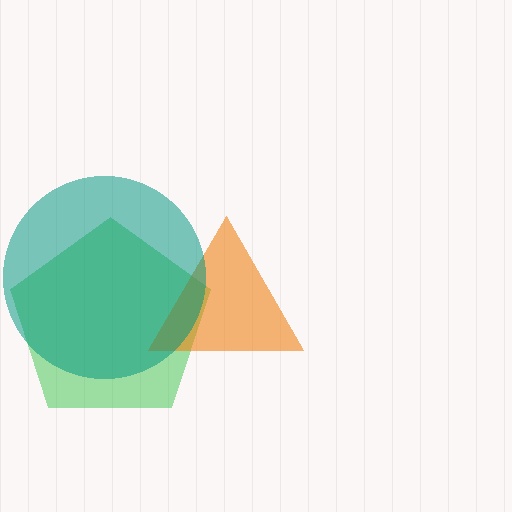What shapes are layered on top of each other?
The layered shapes are: a green pentagon, an orange triangle, a teal circle.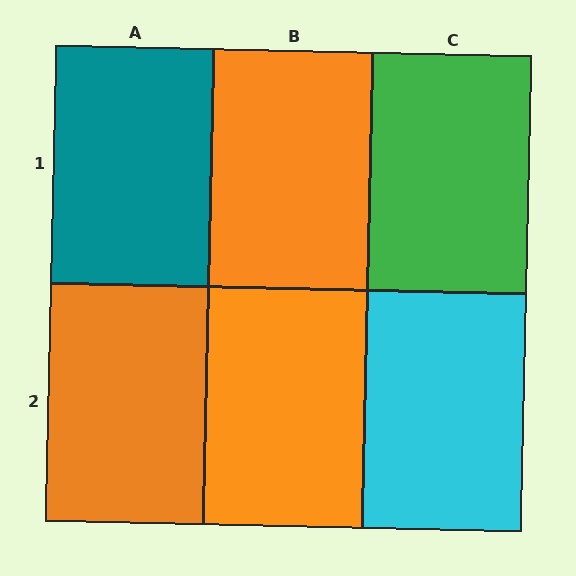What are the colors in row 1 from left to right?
Teal, orange, green.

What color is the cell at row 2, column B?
Orange.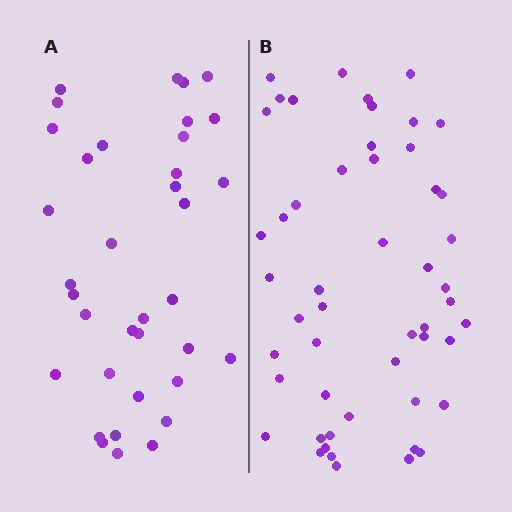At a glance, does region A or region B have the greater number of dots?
Region B (the right region) has more dots.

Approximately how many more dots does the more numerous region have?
Region B has approximately 15 more dots than region A.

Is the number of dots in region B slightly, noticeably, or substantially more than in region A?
Region B has noticeably more, but not dramatically so. The ratio is roughly 1.4 to 1.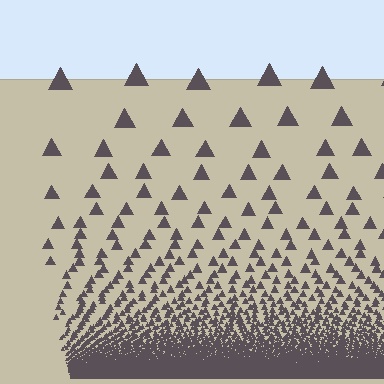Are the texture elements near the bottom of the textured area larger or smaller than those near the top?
Smaller. The gradient is inverted — elements near the bottom are smaller and denser.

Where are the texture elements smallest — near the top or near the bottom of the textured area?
Near the bottom.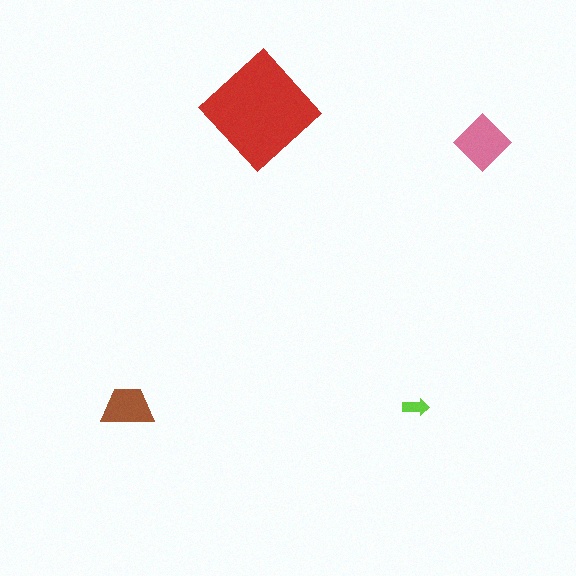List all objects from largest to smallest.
The red diamond, the pink diamond, the brown trapezoid, the lime arrow.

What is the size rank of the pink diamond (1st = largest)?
2nd.